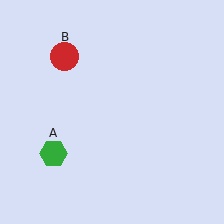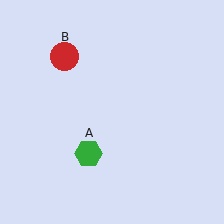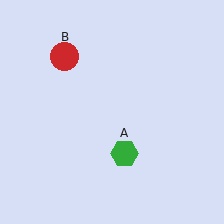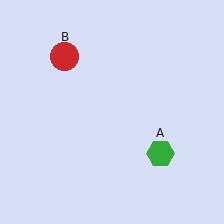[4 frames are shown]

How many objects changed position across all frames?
1 object changed position: green hexagon (object A).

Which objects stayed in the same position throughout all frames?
Red circle (object B) remained stationary.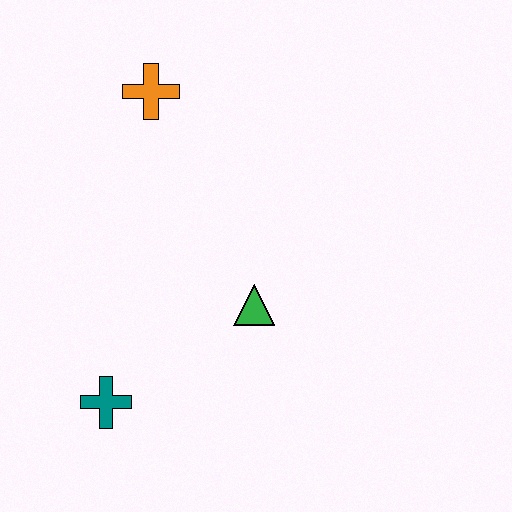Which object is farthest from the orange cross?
The teal cross is farthest from the orange cross.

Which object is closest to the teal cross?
The green triangle is closest to the teal cross.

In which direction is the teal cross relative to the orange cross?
The teal cross is below the orange cross.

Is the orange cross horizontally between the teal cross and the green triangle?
Yes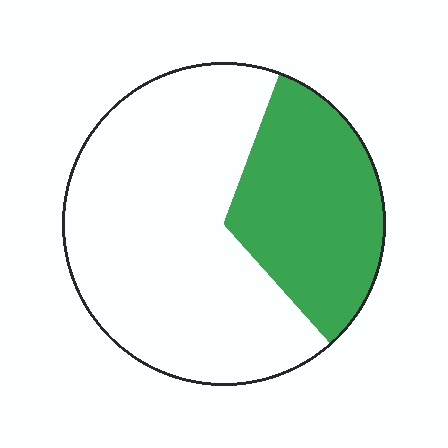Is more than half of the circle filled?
No.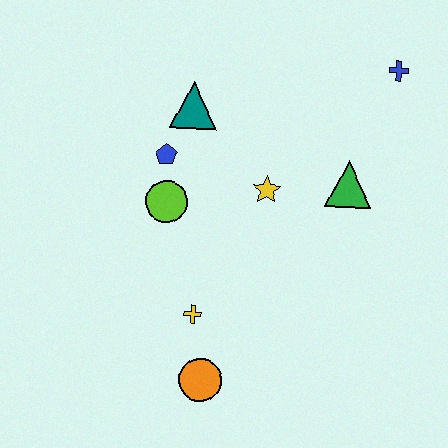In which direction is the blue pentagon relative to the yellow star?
The blue pentagon is to the left of the yellow star.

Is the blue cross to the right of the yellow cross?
Yes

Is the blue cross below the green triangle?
No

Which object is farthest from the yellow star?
The orange circle is farthest from the yellow star.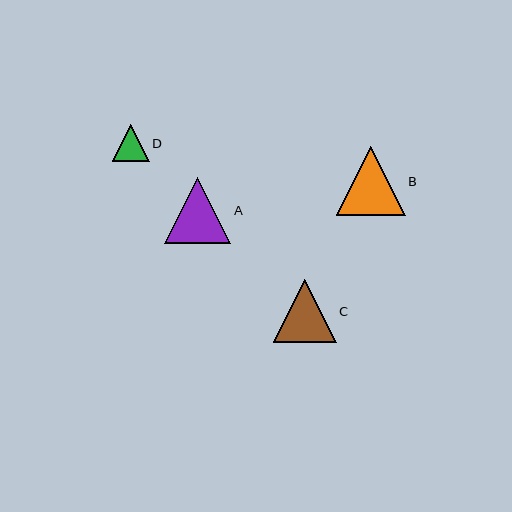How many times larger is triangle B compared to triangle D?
Triangle B is approximately 1.9 times the size of triangle D.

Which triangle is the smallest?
Triangle D is the smallest with a size of approximately 37 pixels.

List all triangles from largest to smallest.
From largest to smallest: B, A, C, D.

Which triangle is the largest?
Triangle B is the largest with a size of approximately 69 pixels.